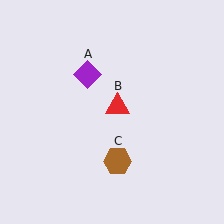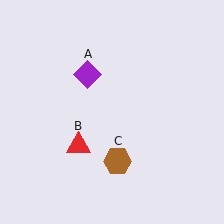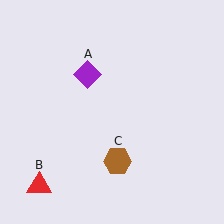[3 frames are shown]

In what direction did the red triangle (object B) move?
The red triangle (object B) moved down and to the left.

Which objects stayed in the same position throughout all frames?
Purple diamond (object A) and brown hexagon (object C) remained stationary.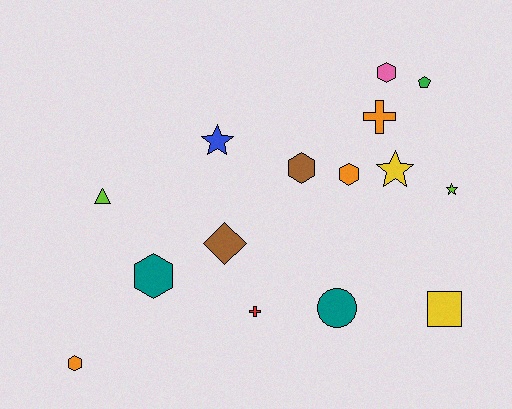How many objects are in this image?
There are 15 objects.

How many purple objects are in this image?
There are no purple objects.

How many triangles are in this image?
There is 1 triangle.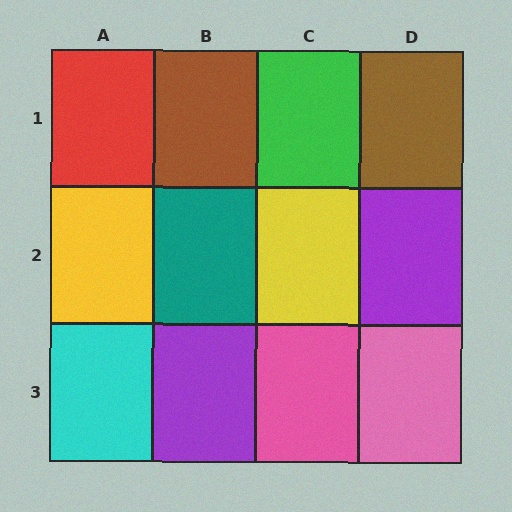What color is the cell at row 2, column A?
Yellow.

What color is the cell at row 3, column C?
Pink.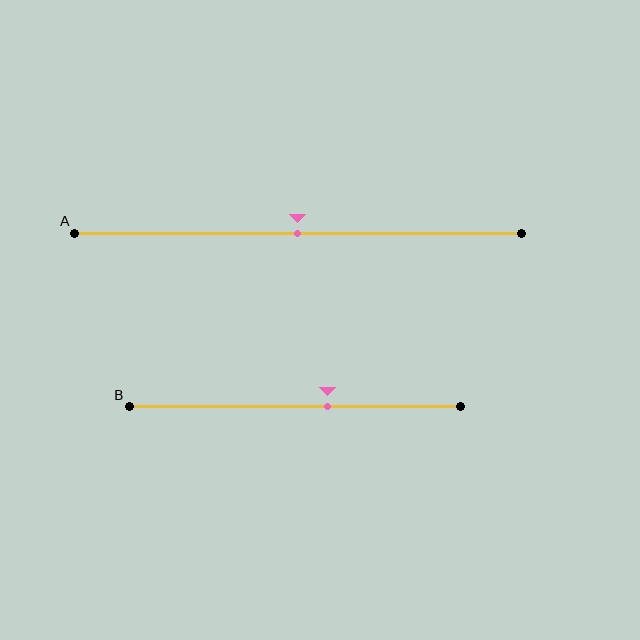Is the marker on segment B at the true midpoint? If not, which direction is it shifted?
No, the marker on segment B is shifted to the right by about 10% of the segment length.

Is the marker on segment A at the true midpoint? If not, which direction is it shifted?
Yes, the marker on segment A is at the true midpoint.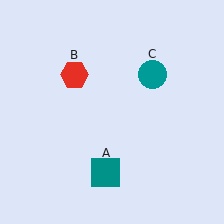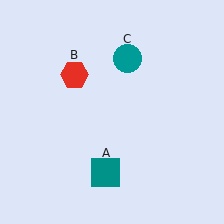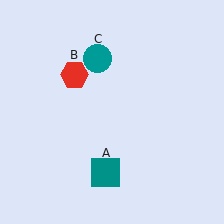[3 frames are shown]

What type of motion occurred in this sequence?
The teal circle (object C) rotated counterclockwise around the center of the scene.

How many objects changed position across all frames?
1 object changed position: teal circle (object C).